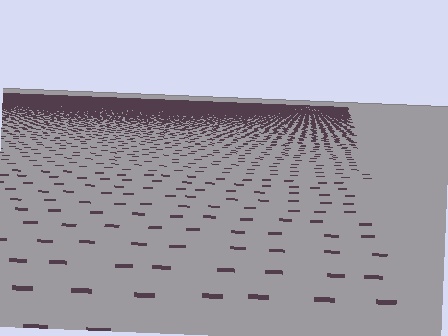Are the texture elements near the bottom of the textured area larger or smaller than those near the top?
Larger. Near the bottom, elements are closer to the viewer and appear at a bigger on-screen size.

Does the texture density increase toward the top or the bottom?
Density increases toward the top.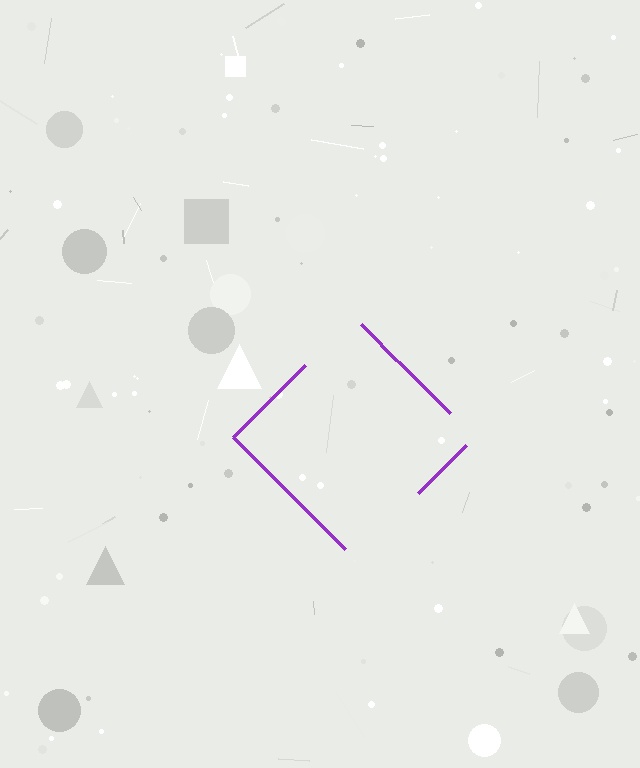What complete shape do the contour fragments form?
The contour fragments form a diamond.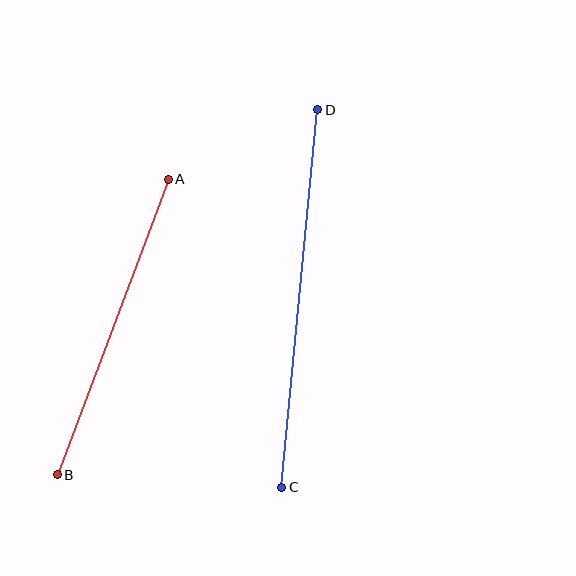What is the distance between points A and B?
The distance is approximately 316 pixels.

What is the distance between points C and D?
The distance is approximately 379 pixels.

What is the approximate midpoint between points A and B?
The midpoint is at approximately (113, 327) pixels.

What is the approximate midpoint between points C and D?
The midpoint is at approximately (300, 299) pixels.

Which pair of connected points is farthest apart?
Points C and D are farthest apart.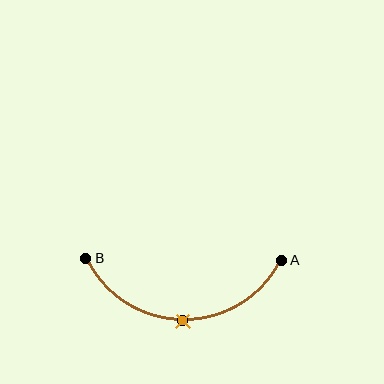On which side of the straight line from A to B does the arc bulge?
The arc bulges below the straight line connecting A and B.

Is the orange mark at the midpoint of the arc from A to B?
Yes. The orange mark lies on the arc at equal arc-length from both A and B — it is the arc midpoint.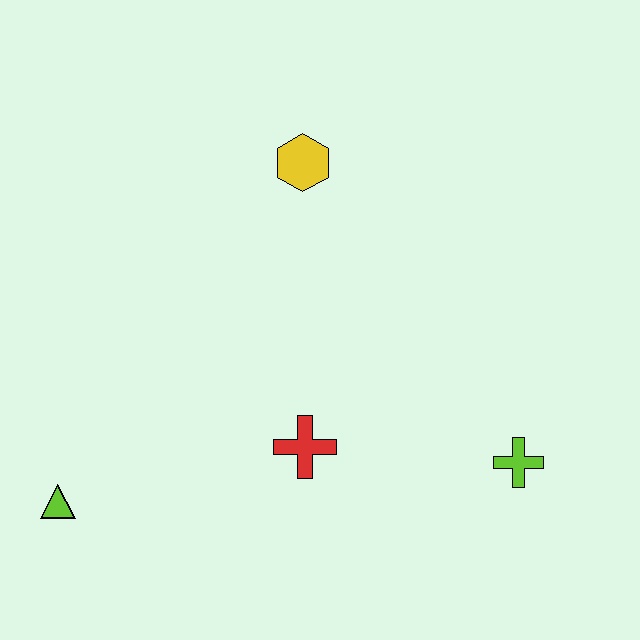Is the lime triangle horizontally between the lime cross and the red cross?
No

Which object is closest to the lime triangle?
The red cross is closest to the lime triangle.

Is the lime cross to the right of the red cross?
Yes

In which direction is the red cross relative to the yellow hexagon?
The red cross is below the yellow hexagon.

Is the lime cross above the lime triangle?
Yes